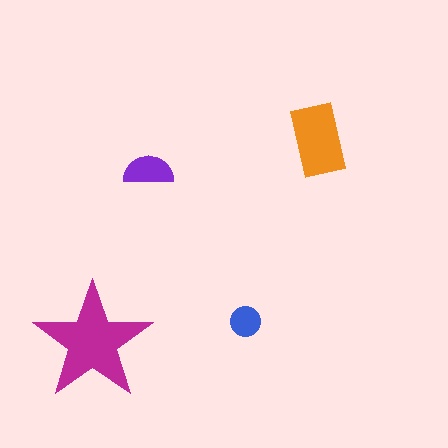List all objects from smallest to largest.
The blue circle, the purple semicircle, the orange rectangle, the magenta star.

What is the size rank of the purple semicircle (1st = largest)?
3rd.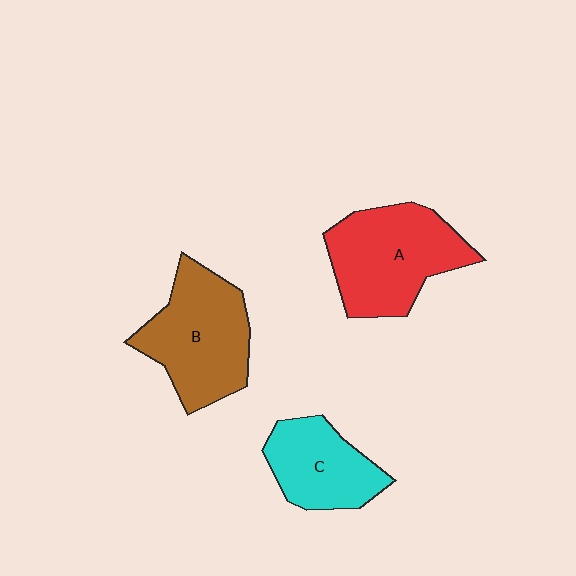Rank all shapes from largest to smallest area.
From largest to smallest: A (red), B (brown), C (cyan).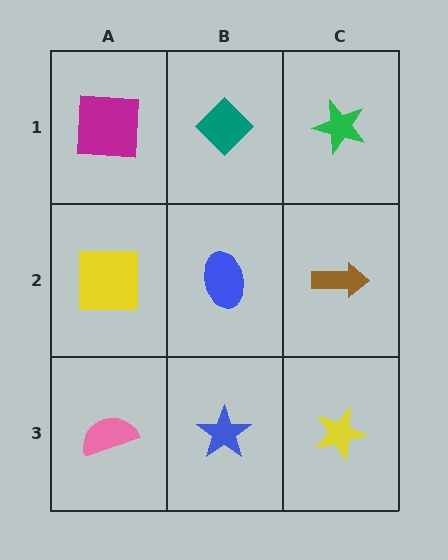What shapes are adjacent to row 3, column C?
A brown arrow (row 2, column C), a blue star (row 3, column B).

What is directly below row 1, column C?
A brown arrow.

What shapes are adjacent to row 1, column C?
A brown arrow (row 2, column C), a teal diamond (row 1, column B).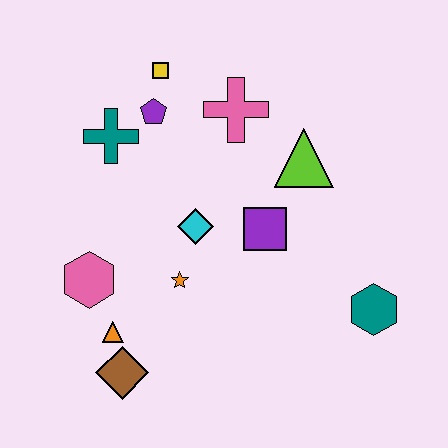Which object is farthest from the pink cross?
The brown diamond is farthest from the pink cross.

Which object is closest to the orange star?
The cyan diamond is closest to the orange star.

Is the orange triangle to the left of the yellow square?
Yes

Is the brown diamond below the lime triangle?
Yes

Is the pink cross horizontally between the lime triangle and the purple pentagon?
Yes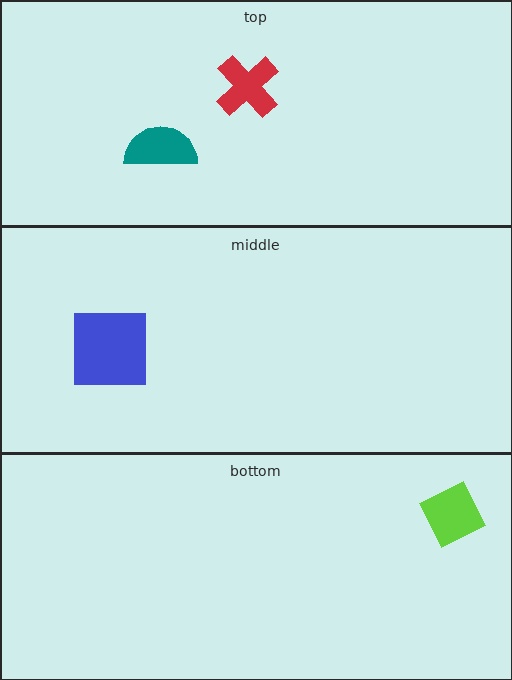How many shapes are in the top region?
2.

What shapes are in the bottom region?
The lime diamond.